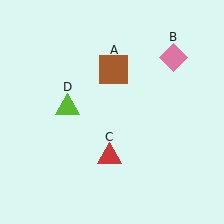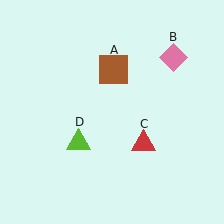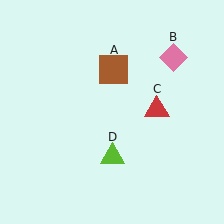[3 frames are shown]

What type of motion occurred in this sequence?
The red triangle (object C), lime triangle (object D) rotated counterclockwise around the center of the scene.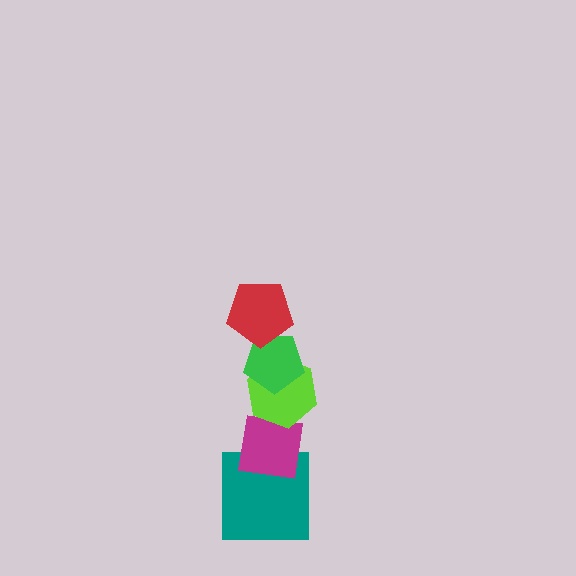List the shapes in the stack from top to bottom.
From top to bottom: the red pentagon, the green pentagon, the lime hexagon, the magenta square, the teal square.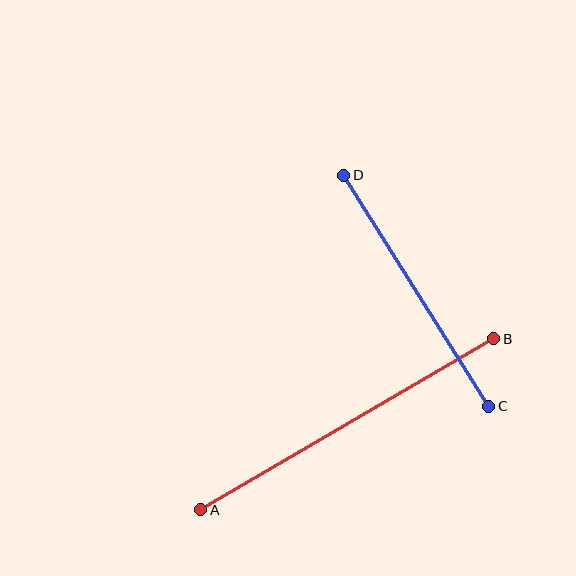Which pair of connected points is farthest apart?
Points A and B are farthest apart.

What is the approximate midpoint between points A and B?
The midpoint is at approximately (347, 424) pixels.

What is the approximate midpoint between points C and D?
The midpoint is at approximately (416, 291) pixels.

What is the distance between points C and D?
The distance is approximately 273 pixels.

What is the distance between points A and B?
The distance is approximately 339 pixels.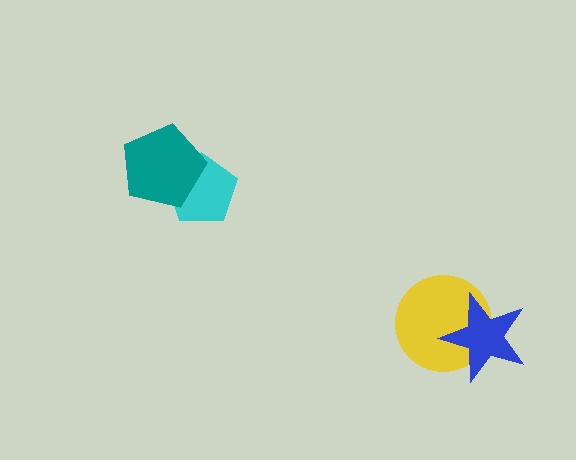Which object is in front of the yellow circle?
The blue star is in front of the yellow circle.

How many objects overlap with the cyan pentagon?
1 object overlaps with the cyan pentagon.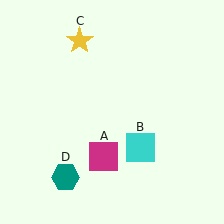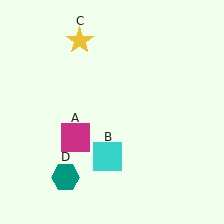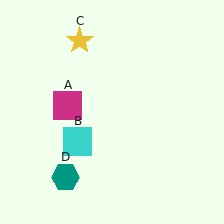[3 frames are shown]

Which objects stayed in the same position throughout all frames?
Yellow star (object C) and teal hexagon (object D) remained stationary.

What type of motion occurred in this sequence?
The magenta square (object A), cyan square (object B) rotated clockwise around the center of the scene.